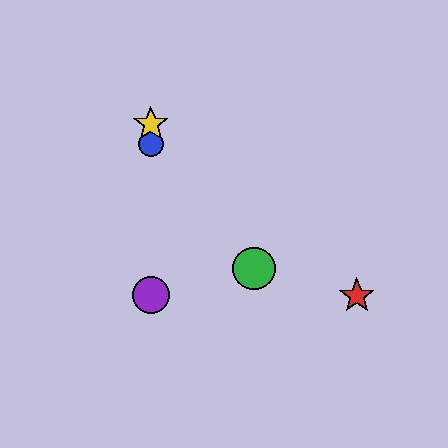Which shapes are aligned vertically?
The blue circle, the yellow star, the purple circle are aligned vertically.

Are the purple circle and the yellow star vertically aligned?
Yes, both are at x≈151.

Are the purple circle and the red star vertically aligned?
No, the purple circle is at x≈151 and the red star is at x≈357.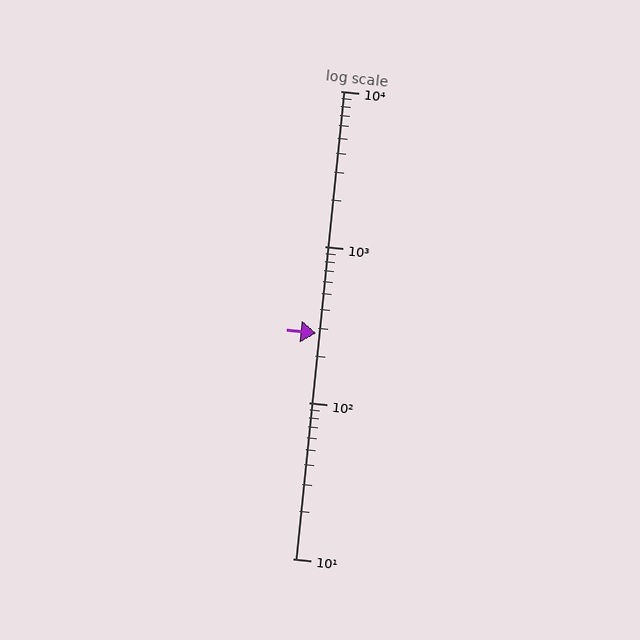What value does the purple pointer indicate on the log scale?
The pointer indicates approximately 280.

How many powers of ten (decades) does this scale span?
The scale spans 3 decades, from 10 to 10000.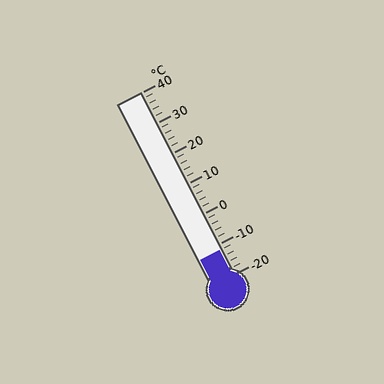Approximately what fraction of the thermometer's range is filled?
The thermometer is filled to approximately 15% of its range.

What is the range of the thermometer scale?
The thermometer scale ranges from -20°C to 40°C.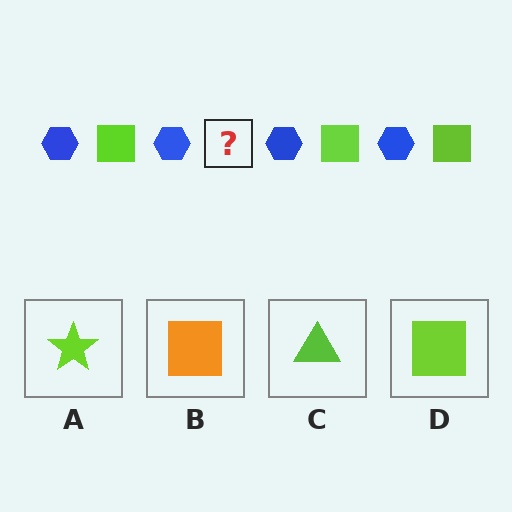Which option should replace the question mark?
Option D.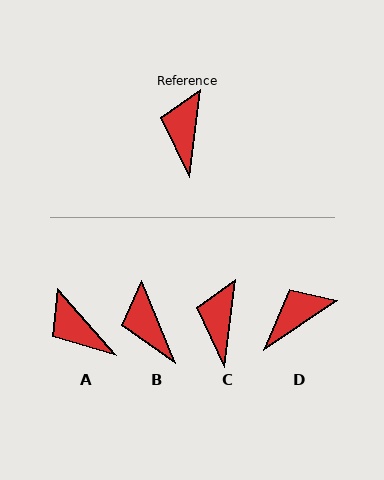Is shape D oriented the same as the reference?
No, it is off by about 49 degrees.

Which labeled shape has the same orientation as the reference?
C.